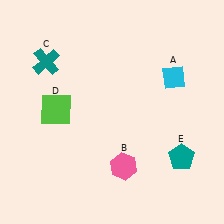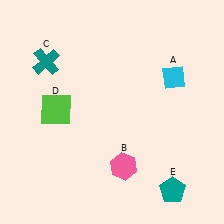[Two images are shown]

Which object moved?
The teal pentagon (E) moved down.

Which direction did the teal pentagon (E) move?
The teal pentagon (E) moved down.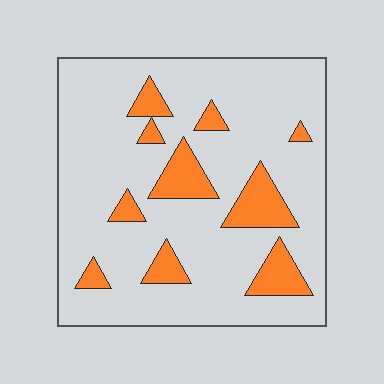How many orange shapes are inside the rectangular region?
10.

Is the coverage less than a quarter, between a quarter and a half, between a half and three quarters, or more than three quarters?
Less than a quarter.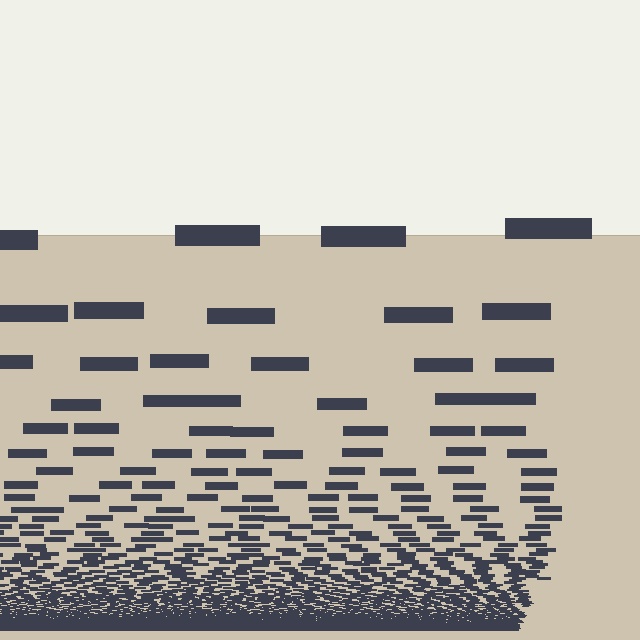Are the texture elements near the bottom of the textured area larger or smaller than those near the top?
Smaller. The gradient is inverted — elements near the bottom are smaller and denser.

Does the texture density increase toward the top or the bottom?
Density increases toward the bottom.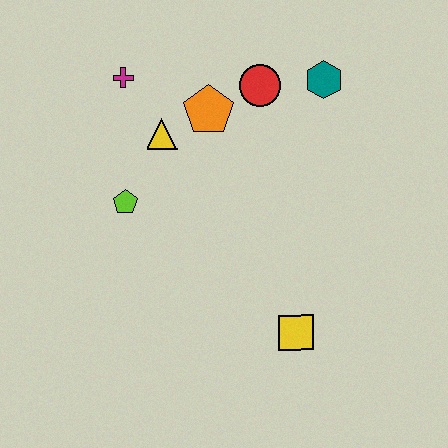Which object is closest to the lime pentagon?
The yellow triangle is closest to the lime pentagon.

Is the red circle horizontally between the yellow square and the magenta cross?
Yes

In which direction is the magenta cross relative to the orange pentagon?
The magenta cross is to the left of the orange pentagon.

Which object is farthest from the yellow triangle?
The yellow square is farthest from the yellow triangle.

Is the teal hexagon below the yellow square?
No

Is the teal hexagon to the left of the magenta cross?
No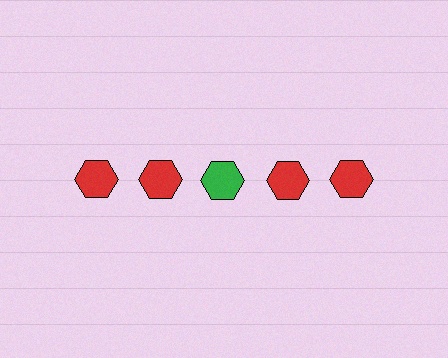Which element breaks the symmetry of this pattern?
The green hexagon in the top row, center column breaks the symmetry. All other shapes are red hexagons.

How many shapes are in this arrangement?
There are 5 shapes arranged in a grid pattern.